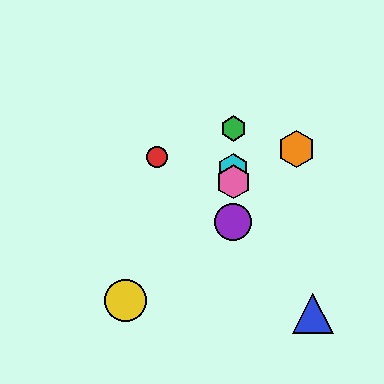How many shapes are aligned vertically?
4 shapes (the green hexagon, the purple circle, the cyan hexagon, the pink hexagon) are aligned vertically.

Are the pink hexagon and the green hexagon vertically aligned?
Yes, both are at x≈233.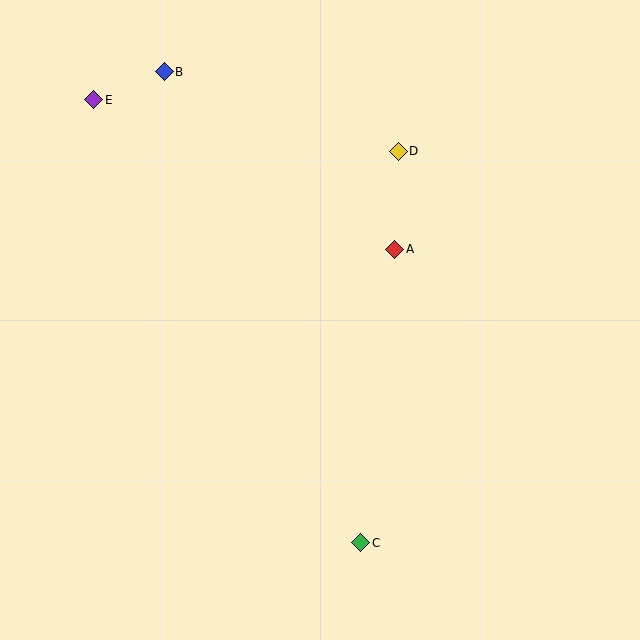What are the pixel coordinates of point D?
Point D is at (398, 151).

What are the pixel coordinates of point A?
Point A is at (395, 249).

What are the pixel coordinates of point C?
Point C is at (361, 543).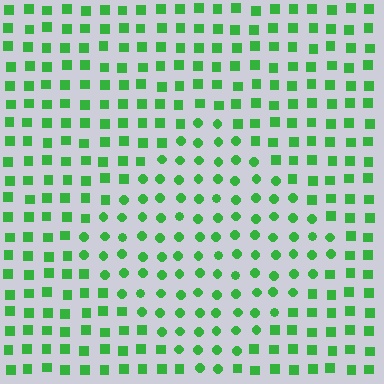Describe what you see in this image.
The image is filled with small green elements arranged in a uniform grid. A diamond-shaped region contains circles, while the surrounding area contains squares. The boundary is defined purely by the change in element shape.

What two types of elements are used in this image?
The image uses circles inside the diamond region and squares outside it.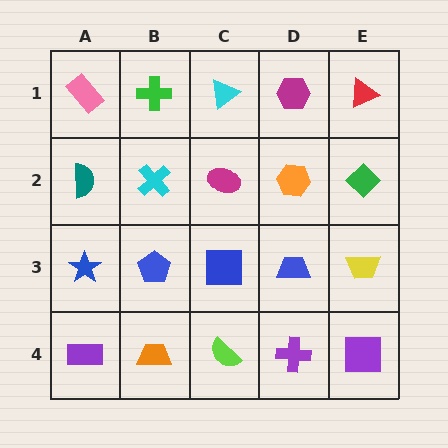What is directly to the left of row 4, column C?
An orange trapezoid.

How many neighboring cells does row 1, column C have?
3.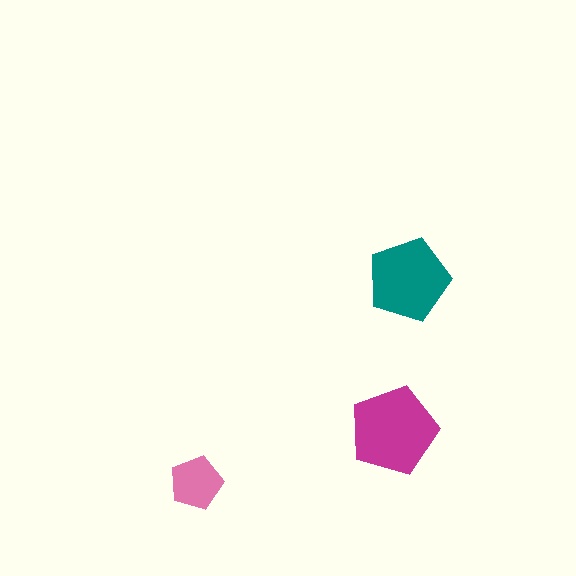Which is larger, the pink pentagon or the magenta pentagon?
The magenta one.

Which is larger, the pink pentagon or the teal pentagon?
The teal one.